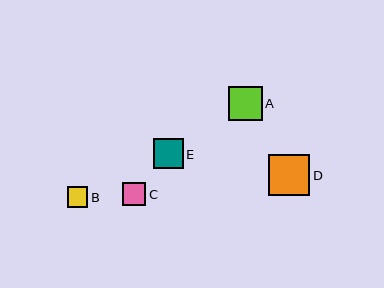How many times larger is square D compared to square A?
Square D is approximately 1.2 times the size of square A.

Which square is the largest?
Square D is the largest with a size of approximately 41 pixels.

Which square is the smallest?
Square B is the smallest with a size of approximately 20 pixels.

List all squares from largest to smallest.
From largest to smallest: D, A, E, C, B.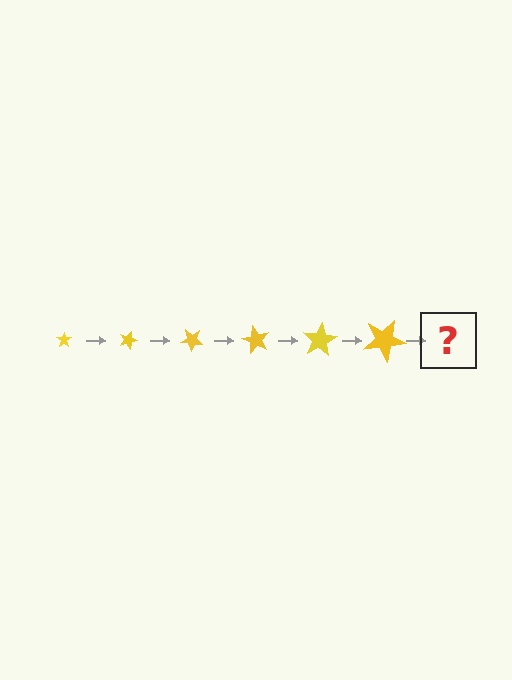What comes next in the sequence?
The next element should be a star, larger than the previous one and rotated 120 degrees from the start.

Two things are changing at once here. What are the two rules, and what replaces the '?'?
The two rules are that the star grows larger each step and it rotates 20 degrees each step. The '?' should be a star, larger than the previous one and rotated 120 degrees from the start.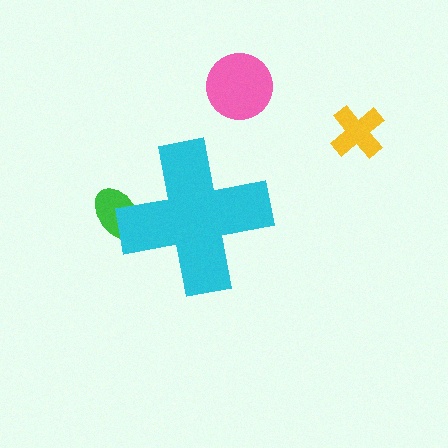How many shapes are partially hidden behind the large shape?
1 shape is partially hidden.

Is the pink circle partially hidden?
No, the pink circle is fully visible.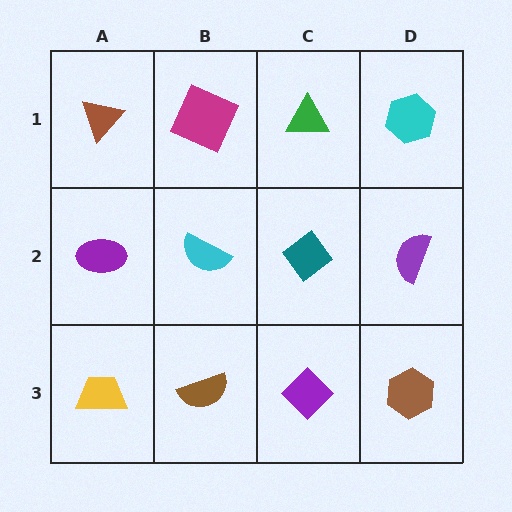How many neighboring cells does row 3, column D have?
2.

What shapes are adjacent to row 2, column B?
A magenta square (row 1, column B), a brown semicircle (row 3, column B), a purple ellipse (row 2, column A), a teal diamond (row 2, column C).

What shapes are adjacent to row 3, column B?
A cyan semicircle (row 2, column B), a yellow trapezoid (row 3, column A), a purple diamond (row 3, column C).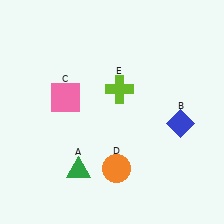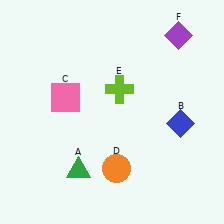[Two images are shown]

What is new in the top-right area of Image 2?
A purple diamond (F) was added in the top-right area of Image 2.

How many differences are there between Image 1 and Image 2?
There is 1 difference between the two images.